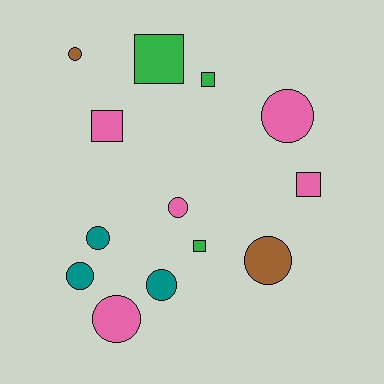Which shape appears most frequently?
Circle, with 8 objects.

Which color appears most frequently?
Pink, with 5 objects.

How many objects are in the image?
There are 13 objects.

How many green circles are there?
There are no green circles.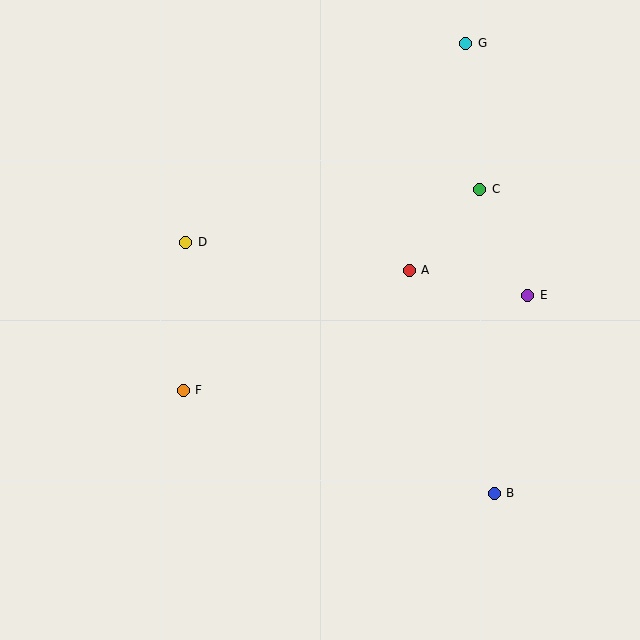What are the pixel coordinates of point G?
Point G is at (466, 43).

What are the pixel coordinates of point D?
Point D is at (186, 242).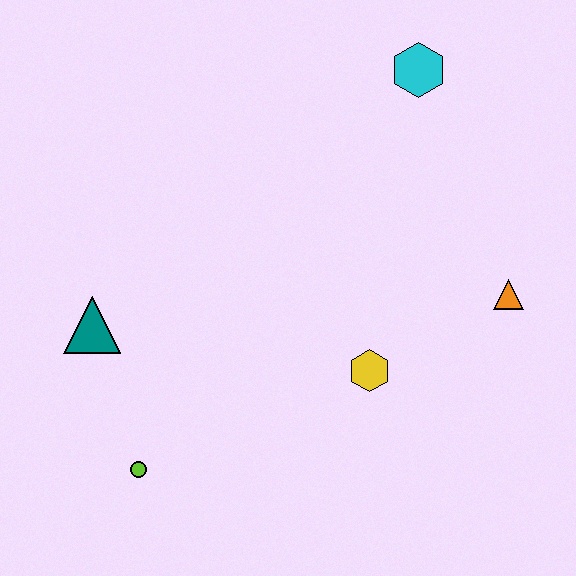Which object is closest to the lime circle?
The teal triangle is closest to the lime circle.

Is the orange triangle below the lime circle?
No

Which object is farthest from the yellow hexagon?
The cyan hexagon is farthest from the yellow hexagon.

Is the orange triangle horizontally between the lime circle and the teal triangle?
No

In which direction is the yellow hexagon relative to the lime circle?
The yellow hexagon is to the right of the lime circle.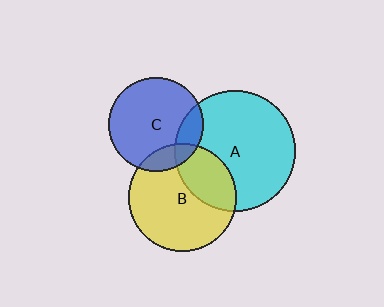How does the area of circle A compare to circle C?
Approximately 1.6 times.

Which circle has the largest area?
Circle A (cyan).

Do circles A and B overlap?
Yes.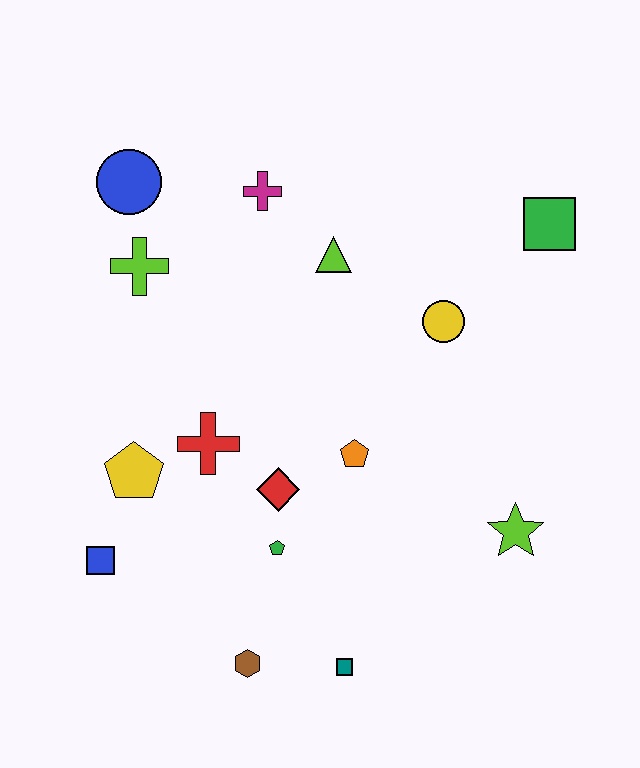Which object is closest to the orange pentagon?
The red diamond is closest to the orange pentagon.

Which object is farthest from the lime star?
The blue circle is farthest from the lime star.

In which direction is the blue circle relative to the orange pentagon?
The blue circle is above the orange pentagon.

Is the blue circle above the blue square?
Yes